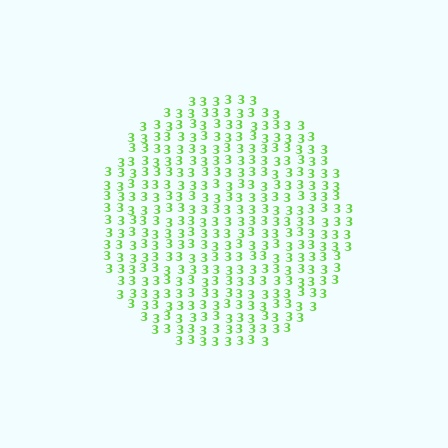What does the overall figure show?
The overall figure shows a circle.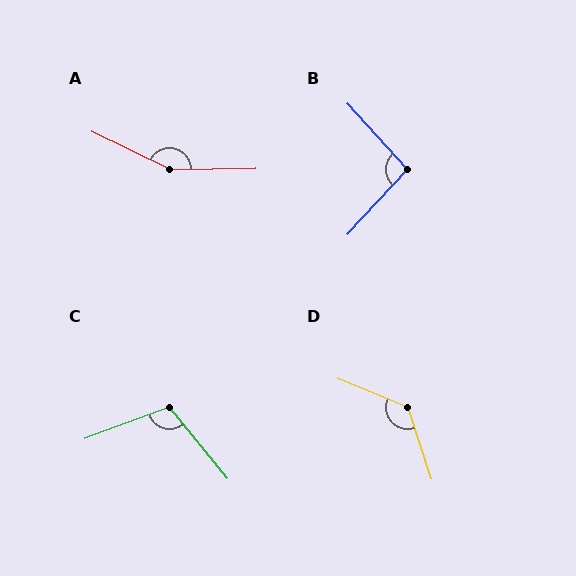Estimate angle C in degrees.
Approximately 109 degrees.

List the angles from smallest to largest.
B (95°), C (109°), D (131°), A (153°).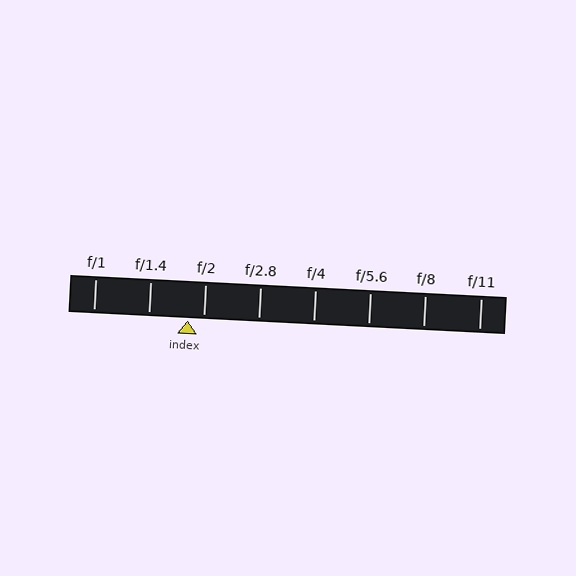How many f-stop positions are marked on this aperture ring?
There are 8 f-stop positions marked.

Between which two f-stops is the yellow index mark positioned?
The index mark is between f/1.4 and f/2.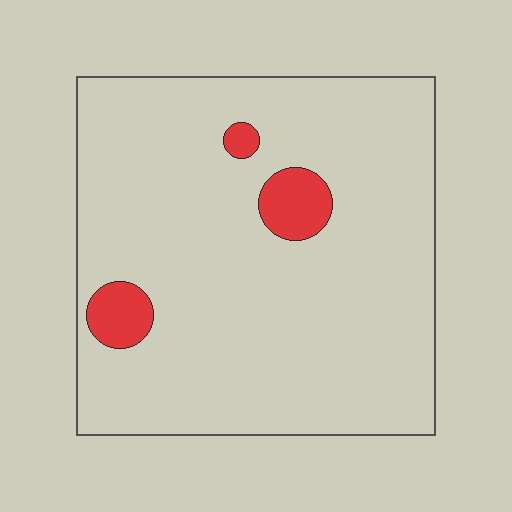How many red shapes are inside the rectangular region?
3.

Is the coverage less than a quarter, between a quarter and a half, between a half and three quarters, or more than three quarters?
Less than a quarter.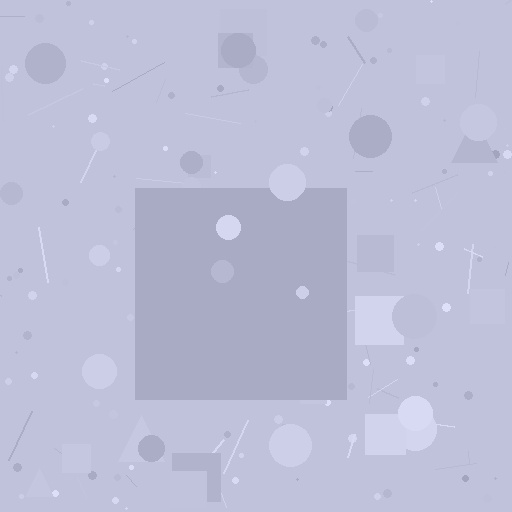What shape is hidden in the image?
A square is hidden in the image.